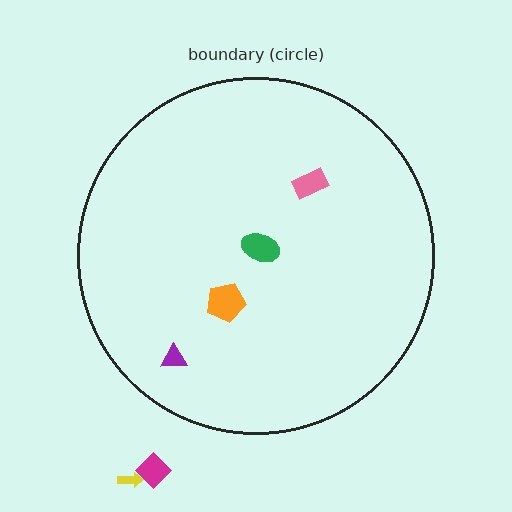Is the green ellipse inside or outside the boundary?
Inside.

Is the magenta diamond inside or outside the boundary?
Outside.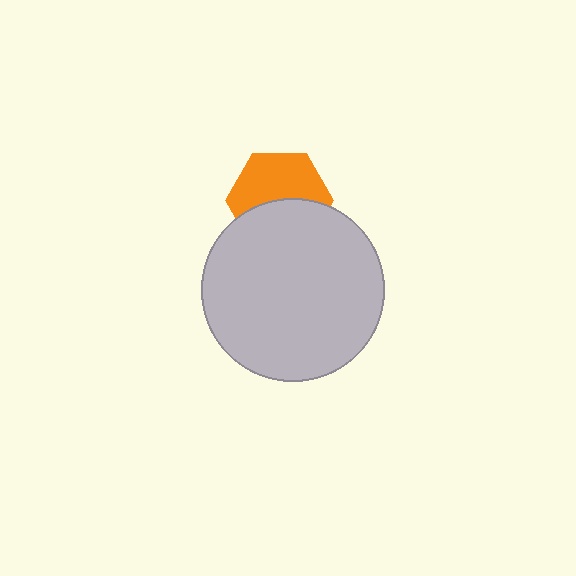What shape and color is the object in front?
The object in front is a light gray circle.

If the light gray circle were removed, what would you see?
You would see the complete orange hexagon.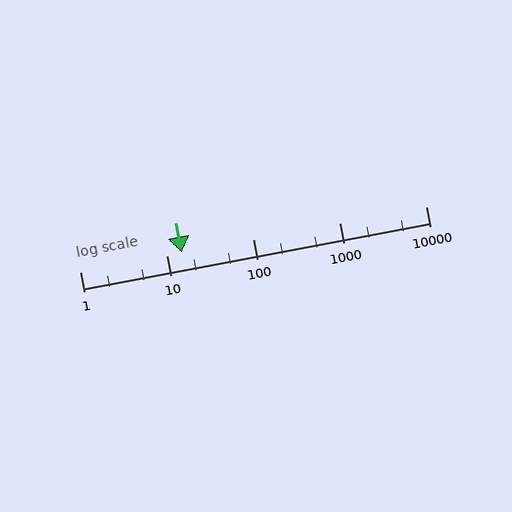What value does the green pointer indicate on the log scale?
The pointer indicates approximately 15.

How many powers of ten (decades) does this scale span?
The scale spans 4 decades, from 1 to 10000.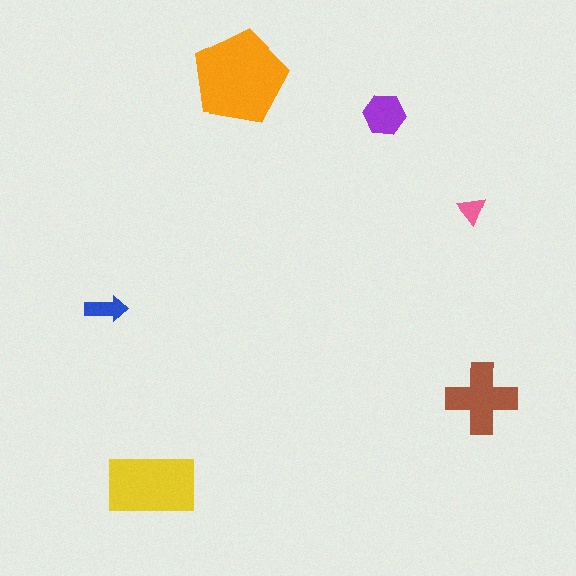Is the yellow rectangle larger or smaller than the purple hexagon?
Larger.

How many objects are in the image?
There are 6 objects in the image.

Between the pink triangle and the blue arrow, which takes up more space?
The blue arrow.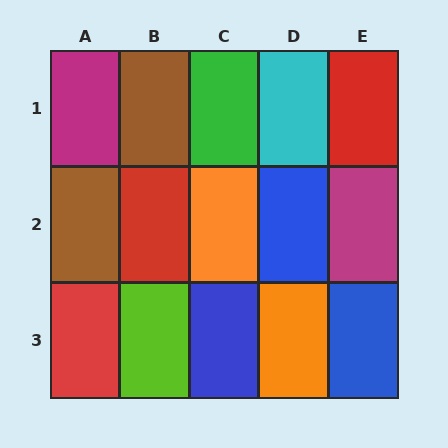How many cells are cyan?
1 cell is cyan.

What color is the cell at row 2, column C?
Orange.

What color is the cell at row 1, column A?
Magenta.